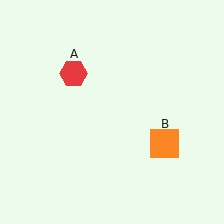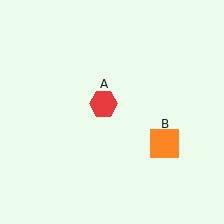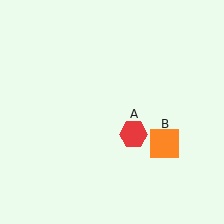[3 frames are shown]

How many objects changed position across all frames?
1 object changed position: red hexagon (object A).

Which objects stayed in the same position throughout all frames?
Orange square (object B) remained stationary.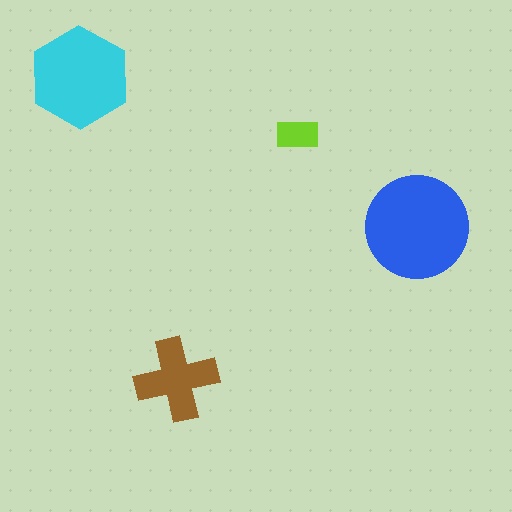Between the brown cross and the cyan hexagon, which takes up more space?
The cyan hexagon.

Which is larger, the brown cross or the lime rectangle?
The brown cross.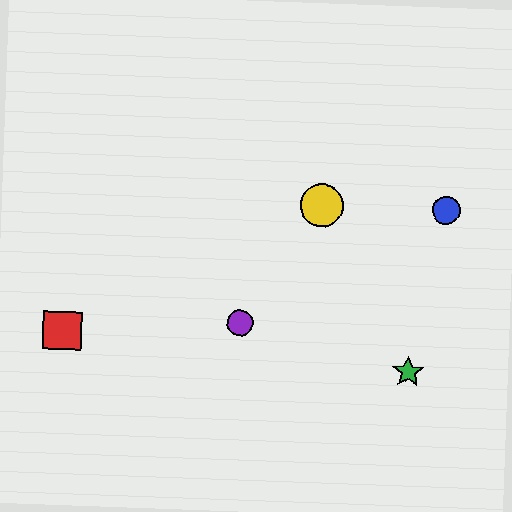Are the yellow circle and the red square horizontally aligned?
No, the yellow circle is at y≈205 and the red square is at y≈330.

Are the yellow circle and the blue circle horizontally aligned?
Yes, both are at y≈205.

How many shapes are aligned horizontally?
2 shapes (the blue circle, the yellow circle) are aligned horizontally.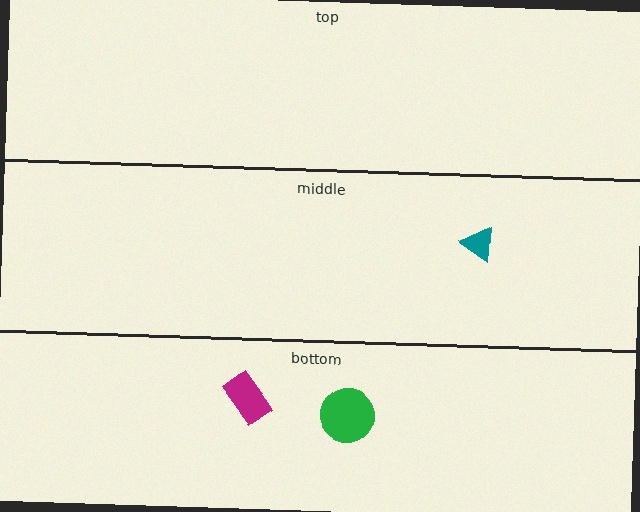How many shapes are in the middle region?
1.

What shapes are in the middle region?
The teal triangle.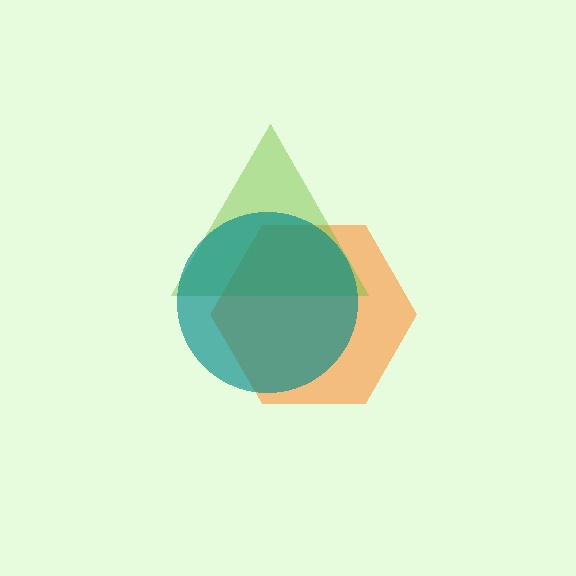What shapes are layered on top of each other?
The layered shapes are: an orange hexagon, a lime triangle, a teal circle.